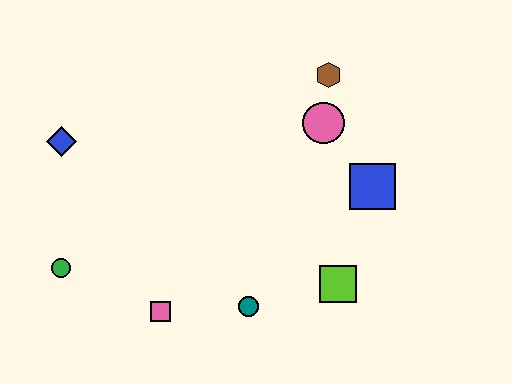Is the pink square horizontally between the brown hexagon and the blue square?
No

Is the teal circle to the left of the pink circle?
Yes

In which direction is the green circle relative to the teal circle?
The green circle is to the left of the teal circle.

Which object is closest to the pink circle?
The brown hexagon is closest to the pink circle.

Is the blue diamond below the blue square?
No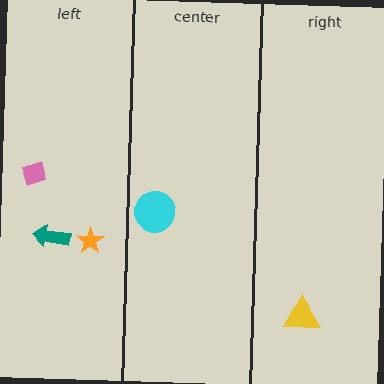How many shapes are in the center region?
1.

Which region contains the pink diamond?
The left region.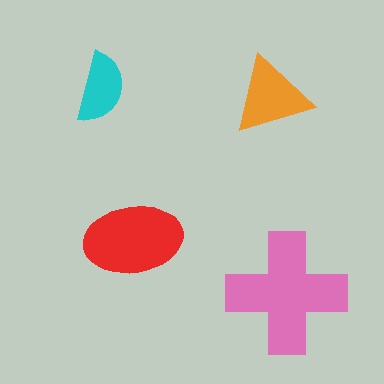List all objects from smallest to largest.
The cyan semicircle, the orange triangle, the red ellipse, the pink cross.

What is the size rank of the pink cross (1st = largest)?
1st.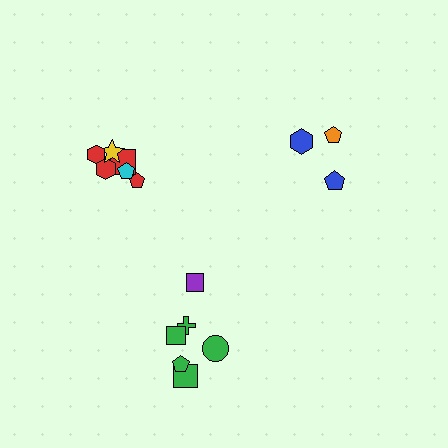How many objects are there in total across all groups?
There are 15 objects.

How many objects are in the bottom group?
There are 6 objects.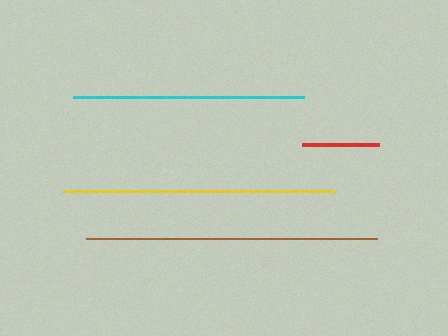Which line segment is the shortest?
The red line is the shortest at approximately 77 pixels.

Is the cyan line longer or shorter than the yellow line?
The yellow line is longer than the cyan line.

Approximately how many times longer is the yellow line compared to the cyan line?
The yellow line is approximately 1.2 times the length of the cyan line.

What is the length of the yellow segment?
The yellow segment is approximately 271 pixels long.